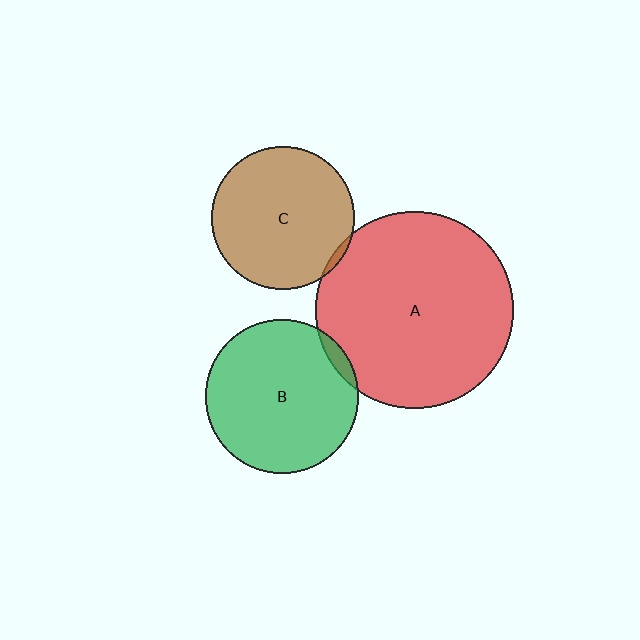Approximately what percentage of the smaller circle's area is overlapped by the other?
Approximately 5%.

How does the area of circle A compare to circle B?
Approximately 1.6 times.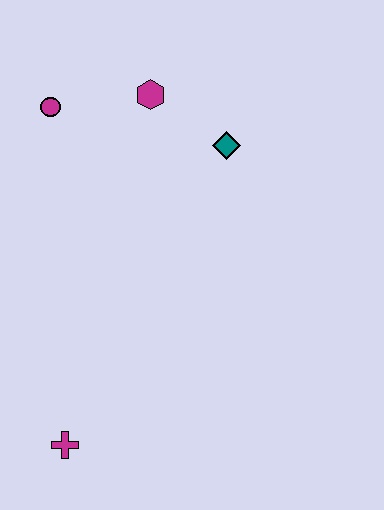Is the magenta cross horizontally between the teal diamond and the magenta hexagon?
No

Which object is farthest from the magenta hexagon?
The magenta cross is farthest from the magenta hexagon.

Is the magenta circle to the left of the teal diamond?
Yes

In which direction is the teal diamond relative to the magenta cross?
The teal diamond is above the magenta cross.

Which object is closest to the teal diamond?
The magenta hexagon is closest to the teal diamond.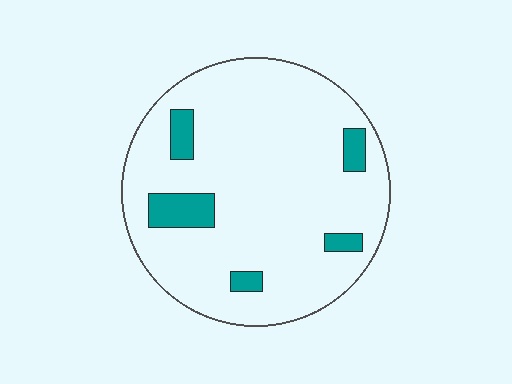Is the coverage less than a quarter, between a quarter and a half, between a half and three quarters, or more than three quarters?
Less than a quarter.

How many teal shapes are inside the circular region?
5.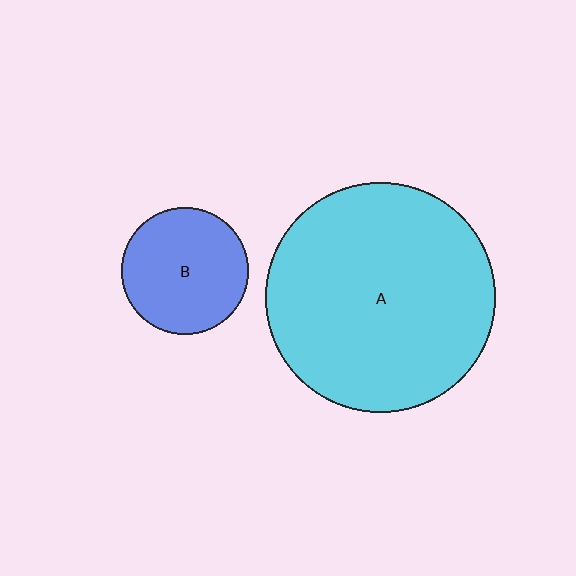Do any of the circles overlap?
No, none of the circles overlap.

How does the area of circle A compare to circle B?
Approximately 3.3 times.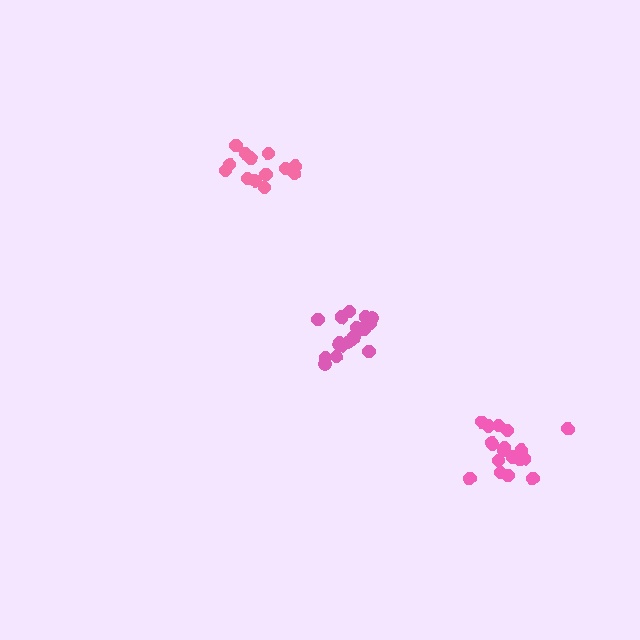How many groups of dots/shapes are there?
There are 3 groups.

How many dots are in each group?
Group 1: 19 dots, Group 2: 13 dots, Group 3: 19 dots (51 total).